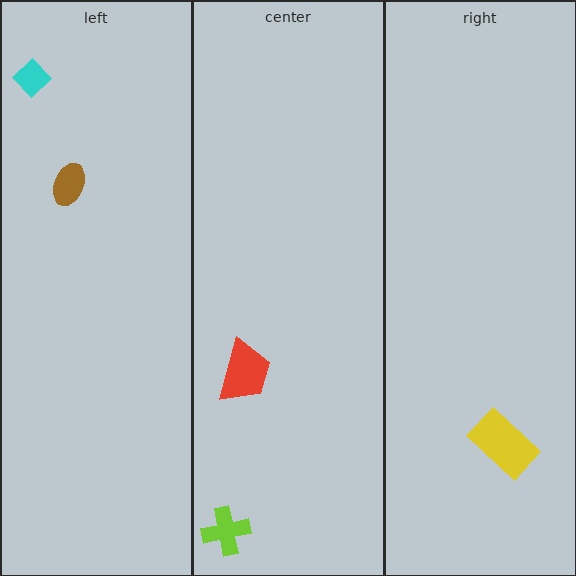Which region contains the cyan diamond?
The left region.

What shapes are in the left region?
The cyan diamond, the brown ellipse.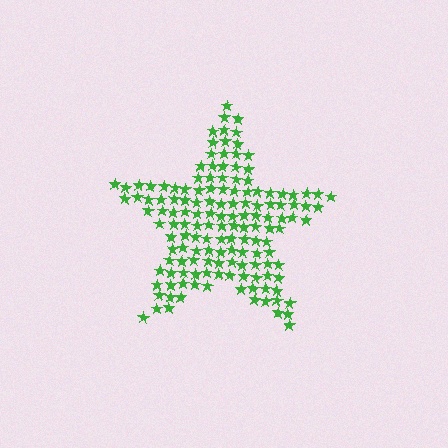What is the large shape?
The large shape is a star.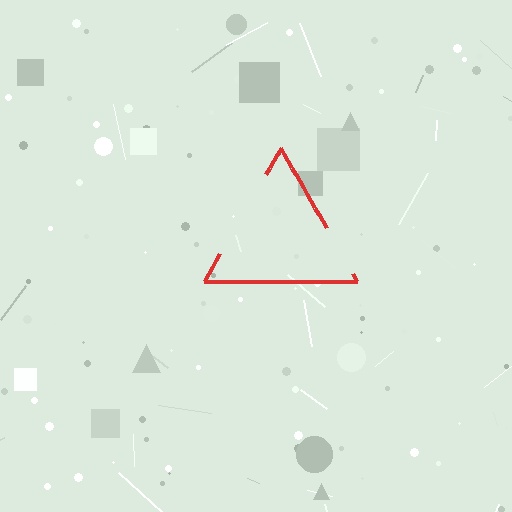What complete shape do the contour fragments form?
The contour fragments form a triangle.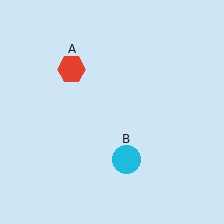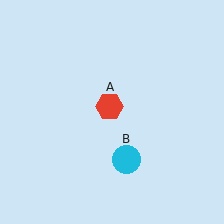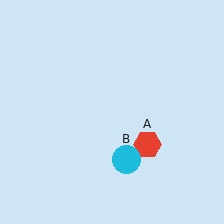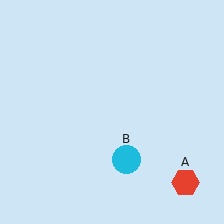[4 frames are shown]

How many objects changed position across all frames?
1 object changed position: red hexagon (object A).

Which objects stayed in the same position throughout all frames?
Cyan circle (object B) remained stationary.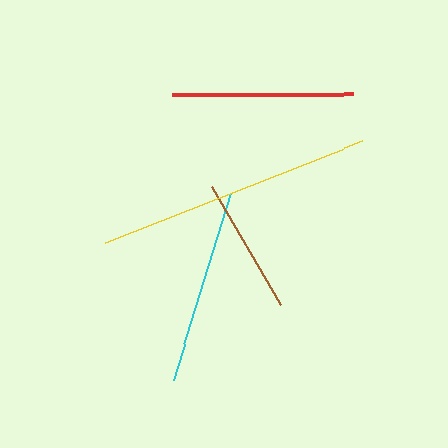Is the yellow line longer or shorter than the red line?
The yellow line is longer than the red line.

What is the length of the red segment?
The red segment is approximately 182 pixels long.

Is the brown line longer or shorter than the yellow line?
The yellow line is longer than the brown line.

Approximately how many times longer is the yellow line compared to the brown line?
The yellow line is approximately 2.0 times the length of the brown line.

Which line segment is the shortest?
The brown line is the shortest at approximately 138 pixels.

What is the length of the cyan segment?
The cyan segment is approximately 196 pixels long.